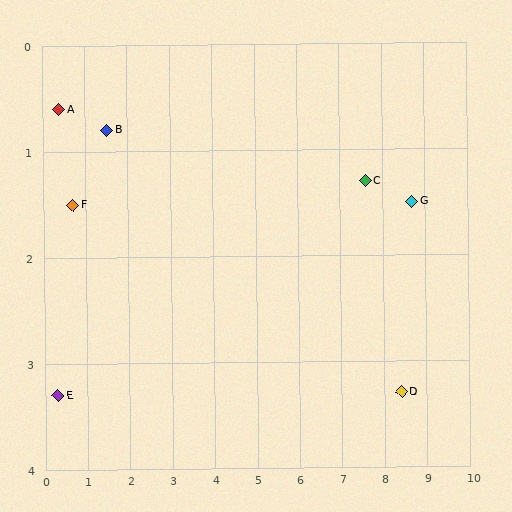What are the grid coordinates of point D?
Point D is at approximately (8.4, 3.3).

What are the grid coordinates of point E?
Point E is at approximately (0.3, 3.3).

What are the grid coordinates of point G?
Point G is at approximately (8.7, 1.5).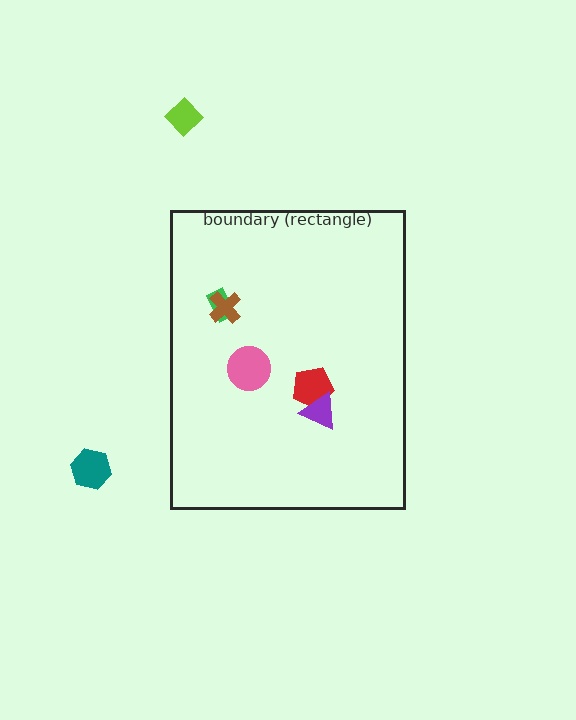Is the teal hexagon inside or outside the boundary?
Outside.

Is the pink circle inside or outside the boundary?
Inside.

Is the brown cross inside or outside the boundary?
Inside.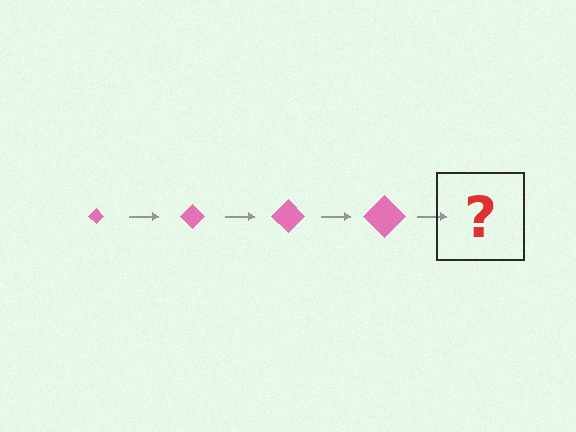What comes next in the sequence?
The next element should be a pink diamond, larger than the previous one.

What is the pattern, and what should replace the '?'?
The pattern is that the diamond gets progressively larger each step. The '?' should be a pink diamond, larger than the previous one.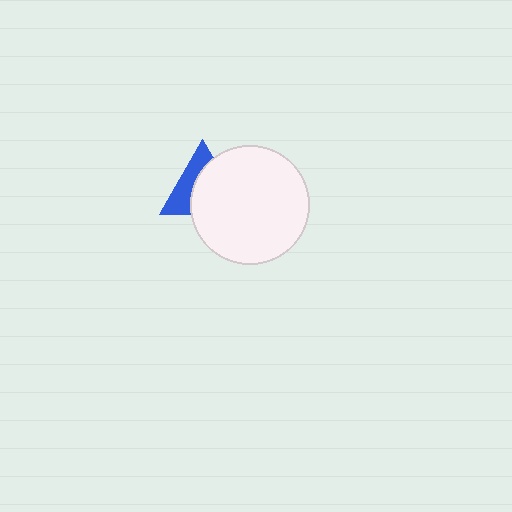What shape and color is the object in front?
The object in front is a white circle.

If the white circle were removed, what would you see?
You would see the complete blue triangle.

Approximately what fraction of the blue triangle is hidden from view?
Roughly 59% of the blue triangle is hidden behind the white circle.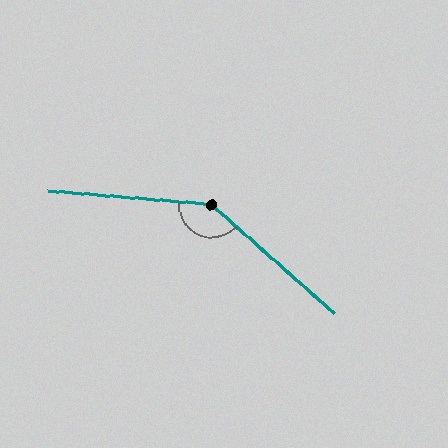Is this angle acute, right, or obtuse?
It is obtuse.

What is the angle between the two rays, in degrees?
Approximately 143 degrees.